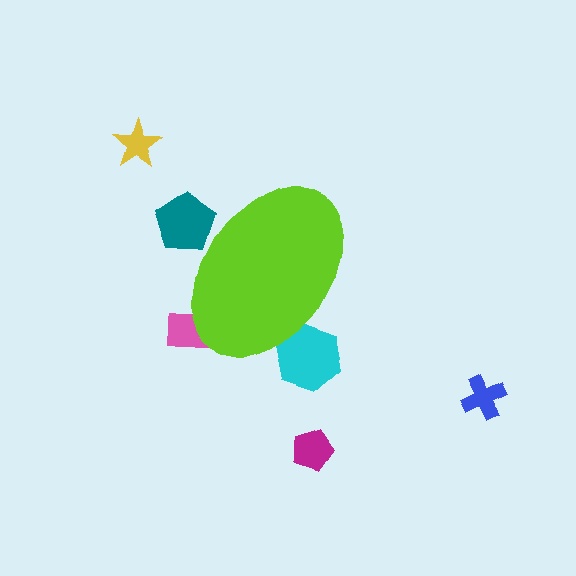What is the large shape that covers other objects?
A lime ellipse.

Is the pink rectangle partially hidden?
Yes, the pink rectangle is partially hidden behind the lime ellipse.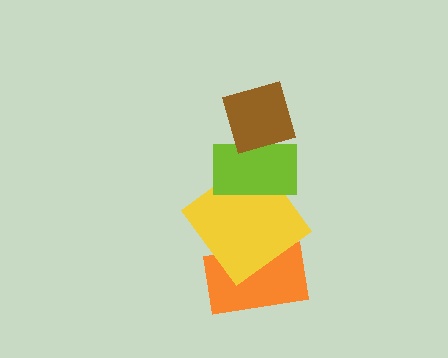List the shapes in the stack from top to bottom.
From top to bottom: the brown diamond, the lime rectangle, the yellow diamond, the orange rectangle.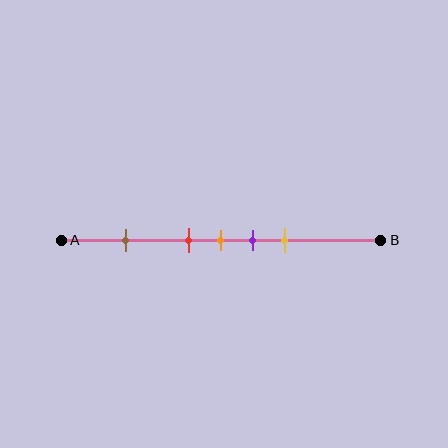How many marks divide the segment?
There are 5 marks dividing the segment.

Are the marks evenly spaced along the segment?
No, the marks are not evenly spaced.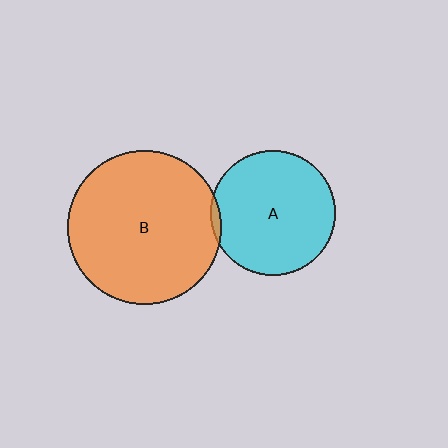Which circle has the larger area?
Circle B (orange).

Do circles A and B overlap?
Yes.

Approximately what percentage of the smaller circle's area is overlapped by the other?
Approximately 5%.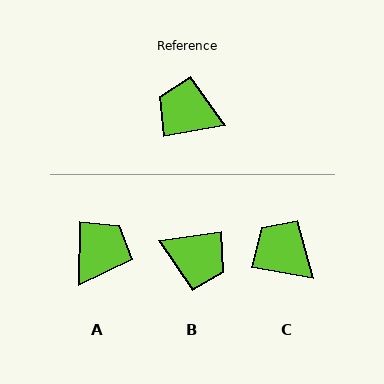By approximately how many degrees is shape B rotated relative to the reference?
Approximately 178 degrees counter-clockwise.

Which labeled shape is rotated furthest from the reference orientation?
B, about 178 degrees away.